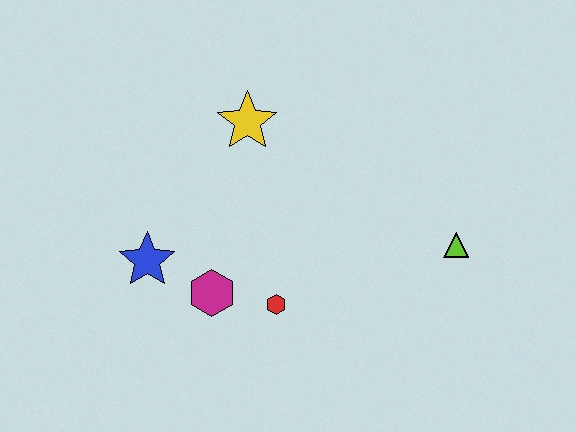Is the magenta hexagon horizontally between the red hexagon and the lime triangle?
No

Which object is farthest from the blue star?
The lime triangle is farthest from the blue star.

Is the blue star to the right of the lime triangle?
No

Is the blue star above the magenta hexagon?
Yes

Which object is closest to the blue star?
The magenta hexagon is closest to the blue star.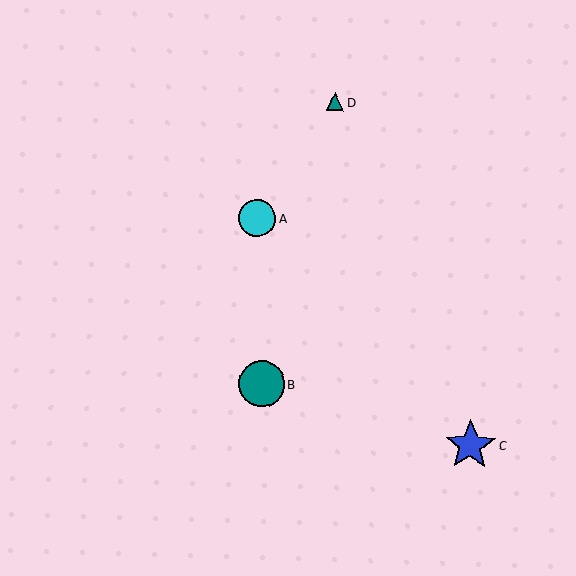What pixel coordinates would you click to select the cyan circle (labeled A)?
Click at (257, 218) to select the cyan circle A.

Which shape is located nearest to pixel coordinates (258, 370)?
The teal circle (labeled B) at (262, 384) is nearest to that location.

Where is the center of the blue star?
The center of the blue star is at (470, 445).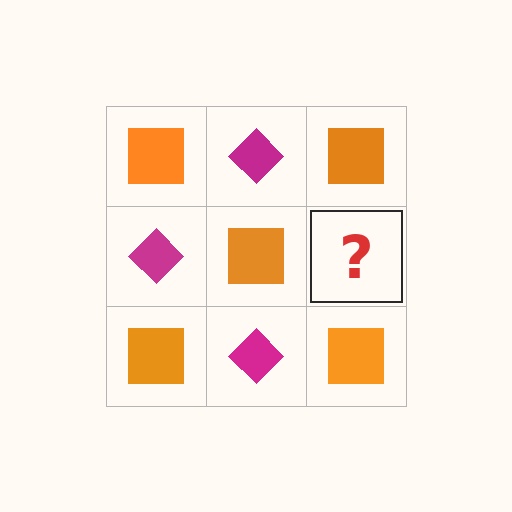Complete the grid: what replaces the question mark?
The question mark should be replaced with a magenta diamond.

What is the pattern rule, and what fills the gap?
The rule is that it alternates orange square and magenta diamond in a checkerboard pattern. The gap should be filled with a magenta diamond.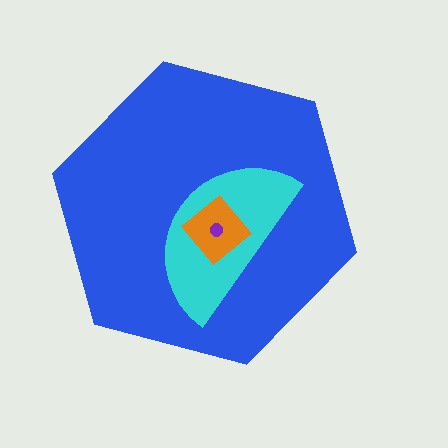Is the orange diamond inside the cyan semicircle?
Yes.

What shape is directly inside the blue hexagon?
The cyan semicircle.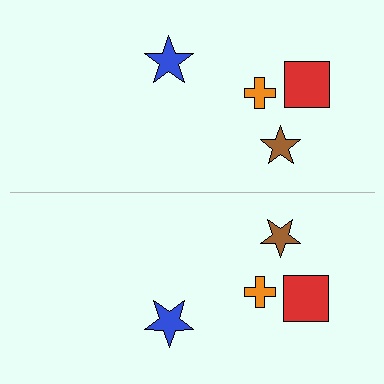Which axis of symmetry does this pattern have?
The pattern has a horizontal axis of symmetry running through the center of the image.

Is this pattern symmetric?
Yes, this pattern has bilateral (reflection) symmetry.